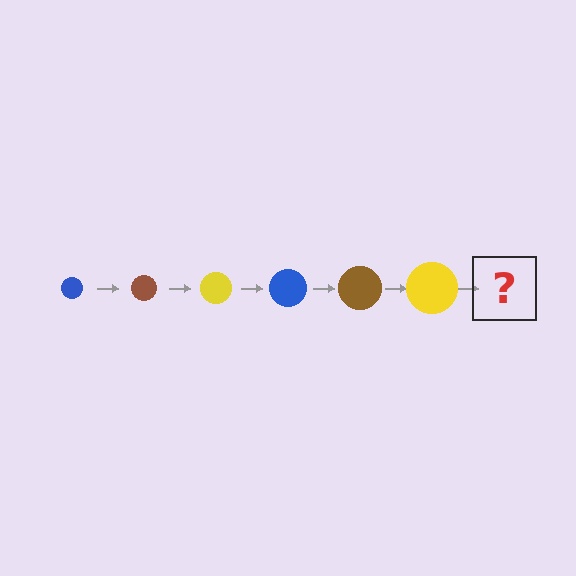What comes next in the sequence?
The next element should be a blue circle, larger than the previous one.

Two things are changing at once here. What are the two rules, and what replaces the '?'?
The two rules are that the circle grows larger each step and the color cycles through blue, brown, and yellow. The '?' should be a blue circle, larger than the previous one.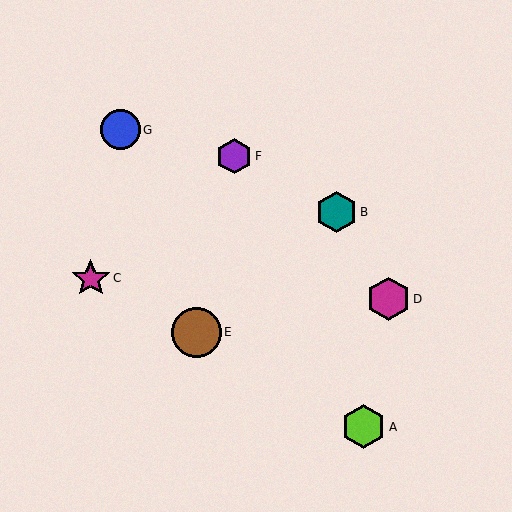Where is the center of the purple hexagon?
The center of the purple hexagon is at (234, 156).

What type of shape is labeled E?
Shape E is a brown circle.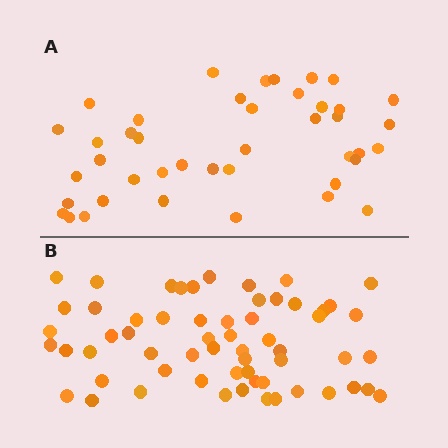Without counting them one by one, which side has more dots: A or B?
Region B (the bottom region) has more dots.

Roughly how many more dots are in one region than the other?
Region B has approximately 20 more dots than region A.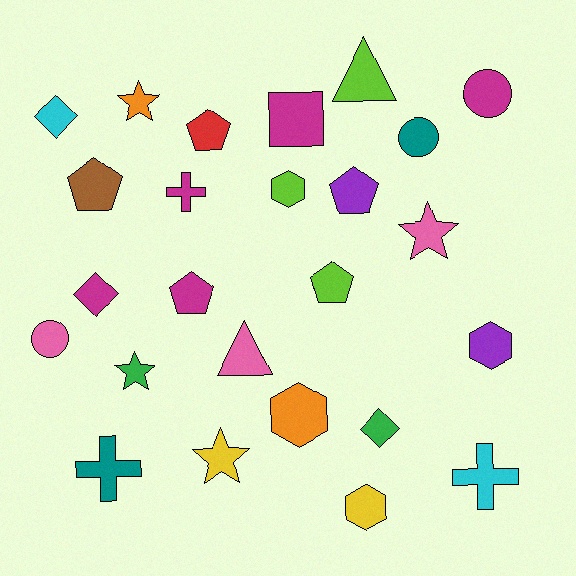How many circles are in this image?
There are 3 circles.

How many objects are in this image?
There are 25 objects.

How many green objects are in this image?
There are 2 green objects.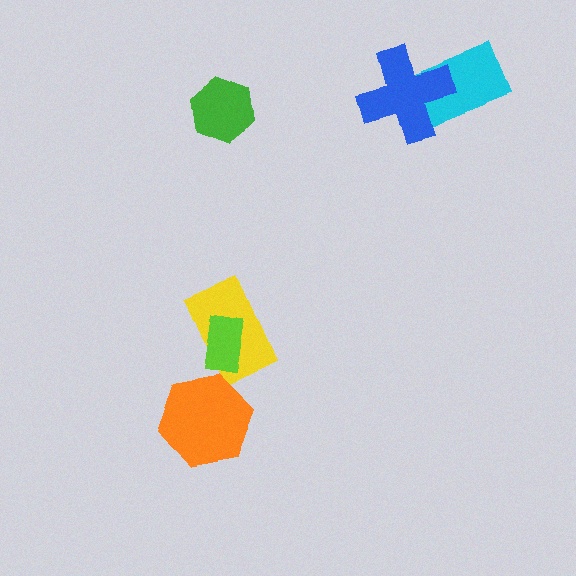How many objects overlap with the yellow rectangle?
1 object overlaps with the yellow rectangle.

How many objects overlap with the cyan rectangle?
1 object overlaps with the cyan rectangle.